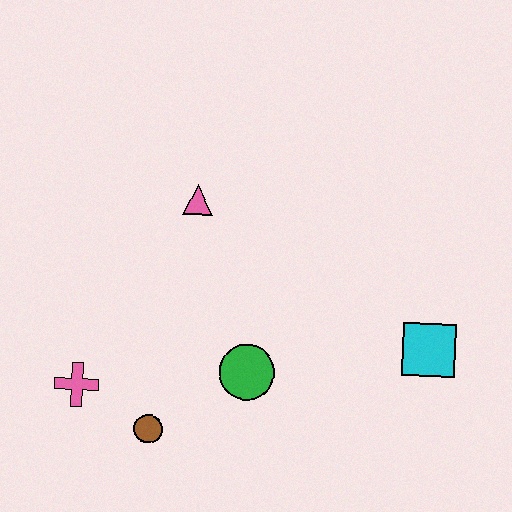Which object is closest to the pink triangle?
The green circle is closest to the pink triangle.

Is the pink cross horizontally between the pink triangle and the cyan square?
No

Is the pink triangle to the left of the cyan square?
Yes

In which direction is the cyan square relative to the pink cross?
The cyan square is to the right of the pink cross.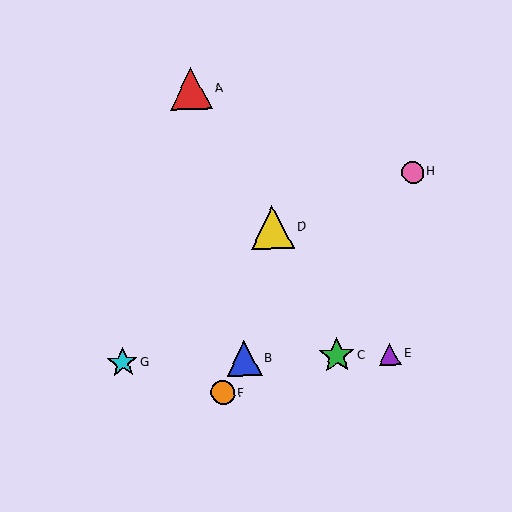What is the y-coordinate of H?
Object H is at y≈172.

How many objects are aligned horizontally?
4 objects (B, C, E, G) are aligned horizontally.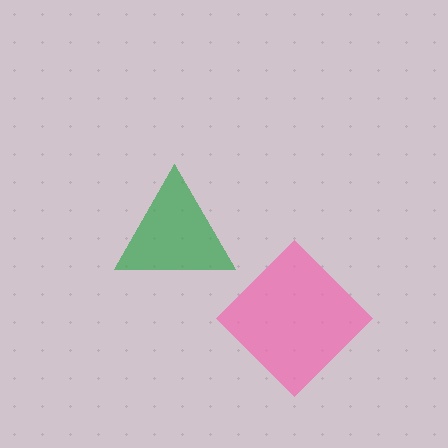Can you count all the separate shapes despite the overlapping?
Yes, there are 2 separate shapes.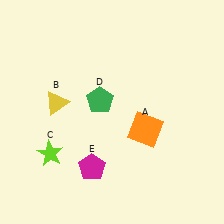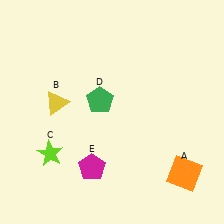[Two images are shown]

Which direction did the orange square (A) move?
The orange square (A) moved down.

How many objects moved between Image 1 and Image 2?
1 object moved between the two images.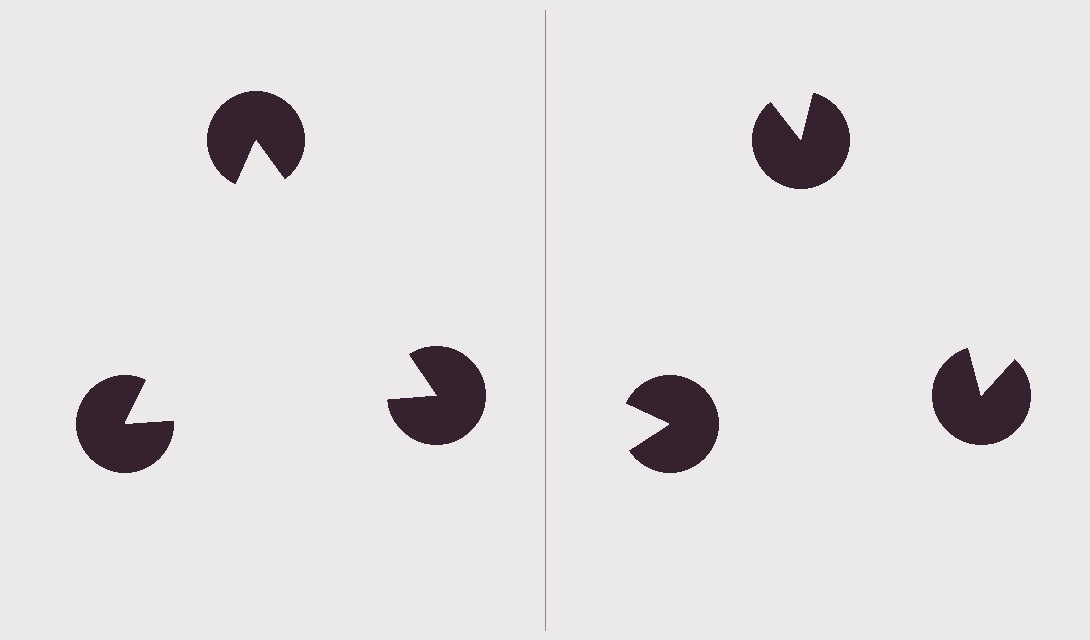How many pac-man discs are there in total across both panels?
6 — 3 on each side.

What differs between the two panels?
The pac-man discs are positioned identically on both sides; only the wedge orientations differ. On the left they align to a triangle; on the right they are misaligned.